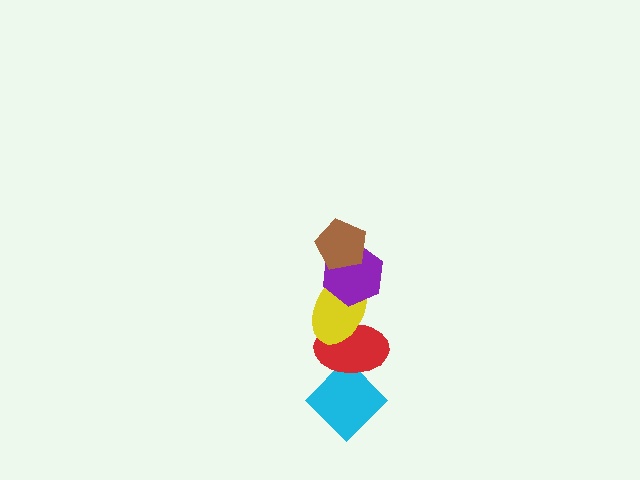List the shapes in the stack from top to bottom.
From top to bottom: the brown pentagon, the purple hexagon, the yellow ellipse, the red ellipse, the cyan diamond.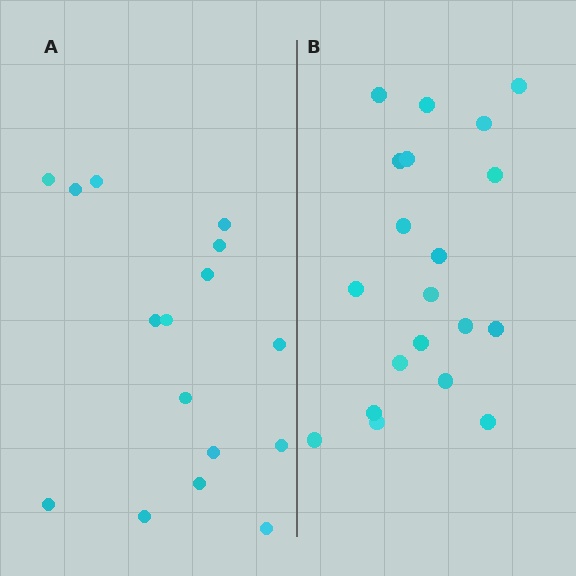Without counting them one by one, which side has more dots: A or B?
Region B (the right region) has more dots.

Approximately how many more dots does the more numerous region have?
Region B has about 4 more dots than region A.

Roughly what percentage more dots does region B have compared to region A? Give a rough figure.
About 25% more.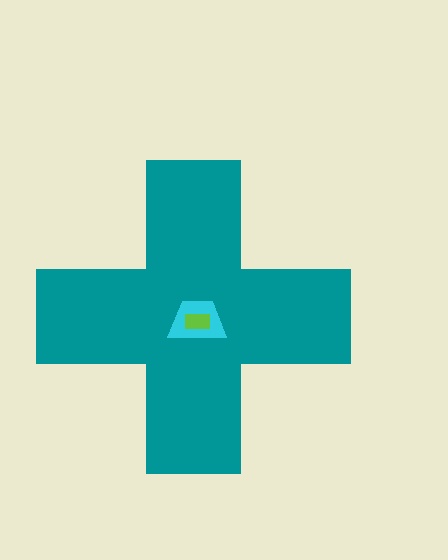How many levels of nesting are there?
3.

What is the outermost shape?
The teal cross.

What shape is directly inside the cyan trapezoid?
The lime rectangle.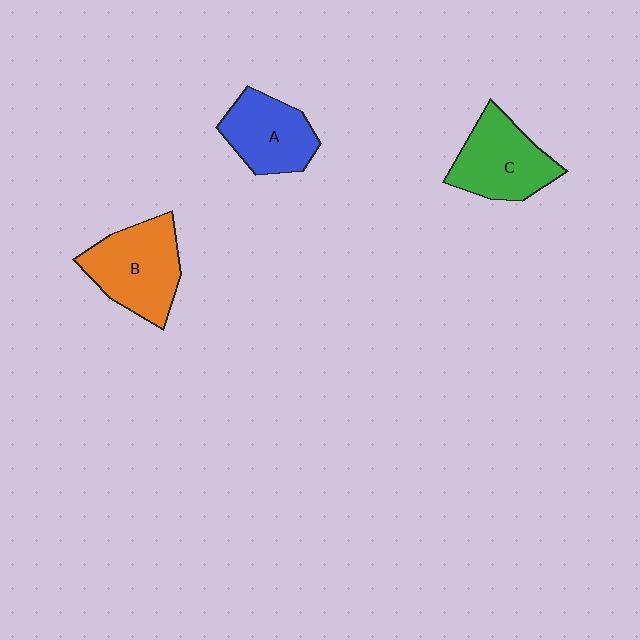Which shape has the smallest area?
Shape A (blue).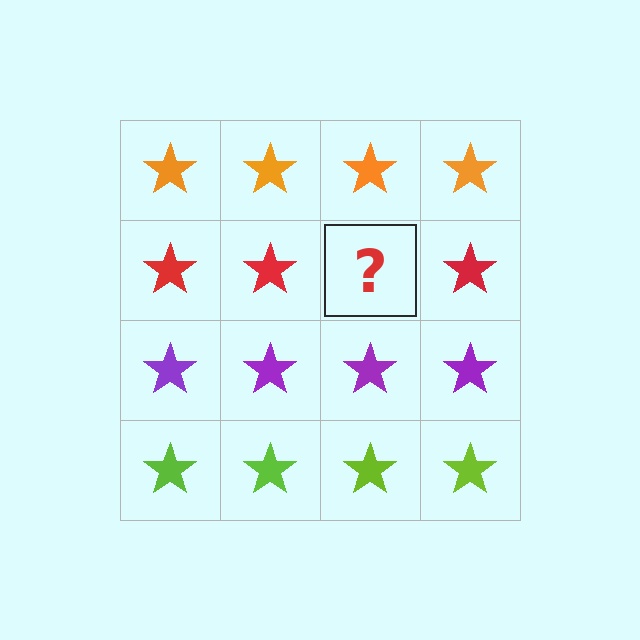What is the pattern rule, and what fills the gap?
The rule is that each row has a consistent color. The gap should be filled with a red star.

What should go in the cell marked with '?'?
The missing cell should contain a red star.